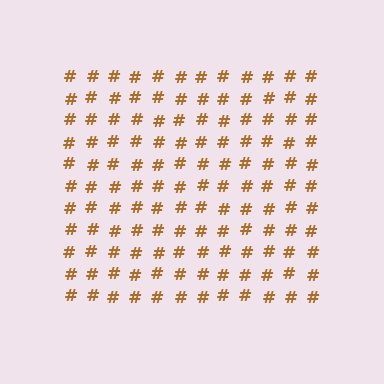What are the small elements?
The small elements are hash symbols.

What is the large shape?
The large shape is a square.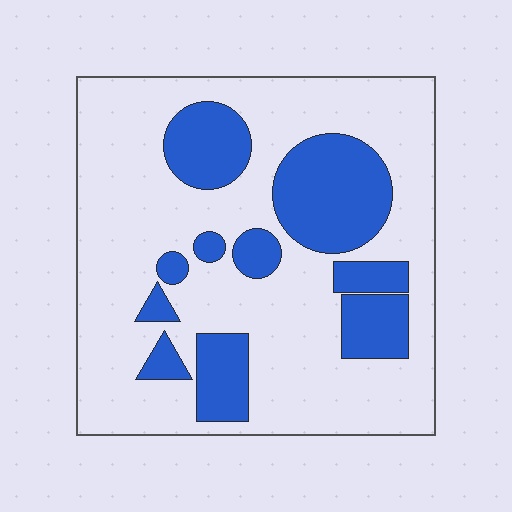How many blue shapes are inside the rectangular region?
10.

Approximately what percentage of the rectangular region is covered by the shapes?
Approximately 25%.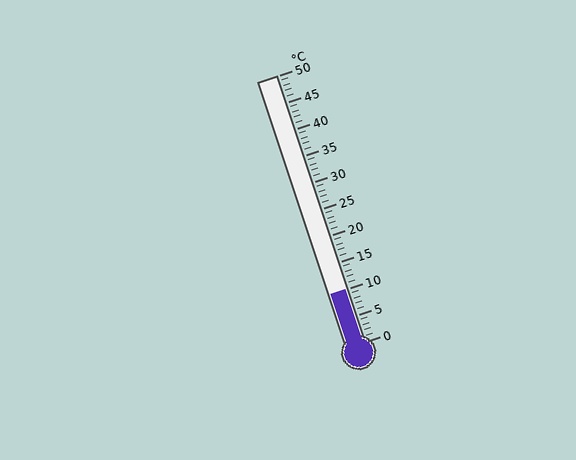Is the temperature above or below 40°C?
The temperature is below 40°C.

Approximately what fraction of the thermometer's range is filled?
The thermometer is filled to approximately 20% of its range.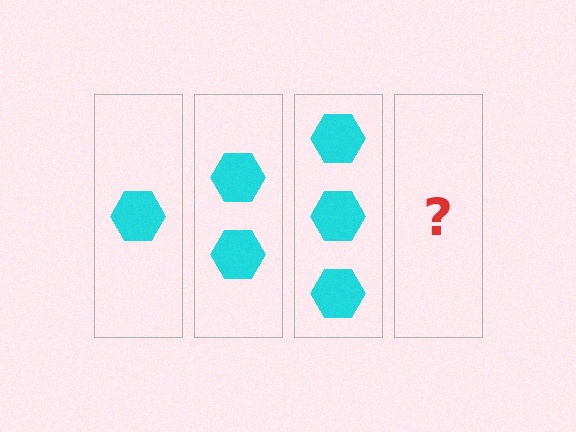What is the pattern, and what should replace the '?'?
The pattern is that each step adds one more hexagon. The '?' should be 4 hexagons.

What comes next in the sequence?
The next element should be 4 hexagons.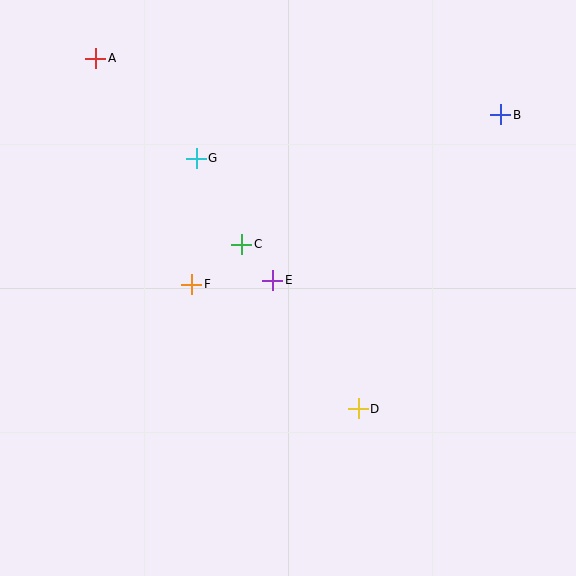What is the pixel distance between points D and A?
The distance between D and A is 438 pixels.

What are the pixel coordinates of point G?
Point G is at (196, 158).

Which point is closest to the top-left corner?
Point A is closest to the top-left corner.